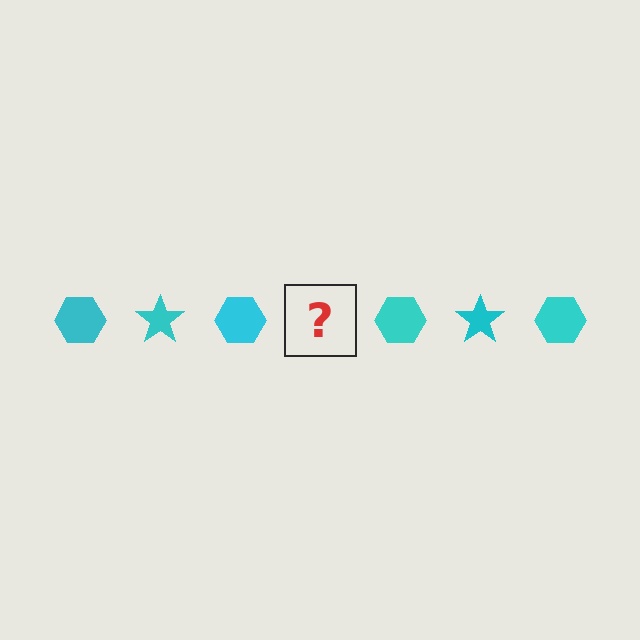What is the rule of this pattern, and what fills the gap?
The rule is that the pattern cycles through hexagon, star shapes in cyan. The gap should be filled with a cyan star.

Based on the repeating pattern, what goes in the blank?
The blank should be a cyan star.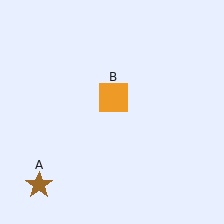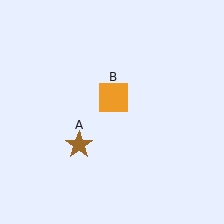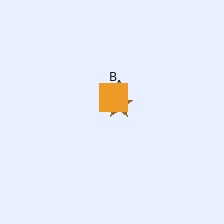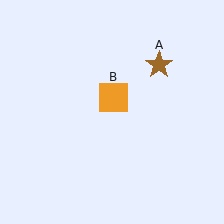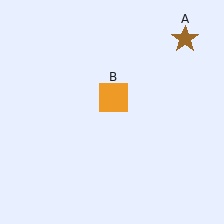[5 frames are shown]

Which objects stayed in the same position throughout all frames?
Orange square (object B) remained stationary.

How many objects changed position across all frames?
1 object changed position: brown star (object A).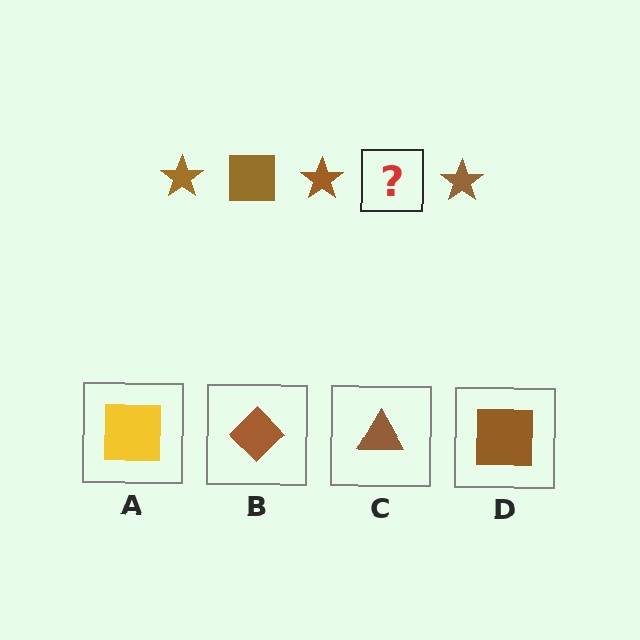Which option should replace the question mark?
Option D.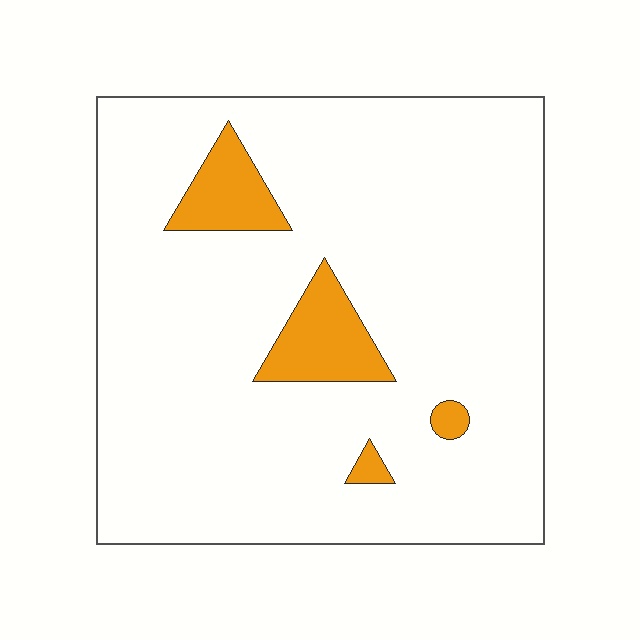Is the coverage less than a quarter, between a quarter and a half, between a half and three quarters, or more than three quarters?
Less than a quarter.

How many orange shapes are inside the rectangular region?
4.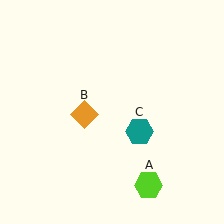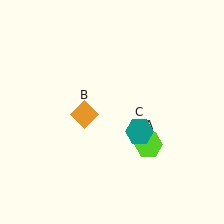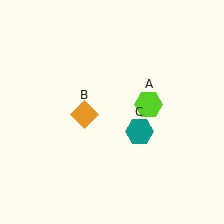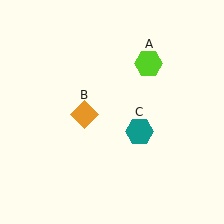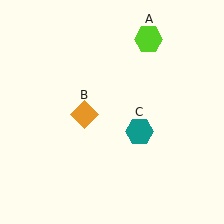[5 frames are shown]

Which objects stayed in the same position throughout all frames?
Orange diamond (object B) and teal hexagon (object C) remained stationary.